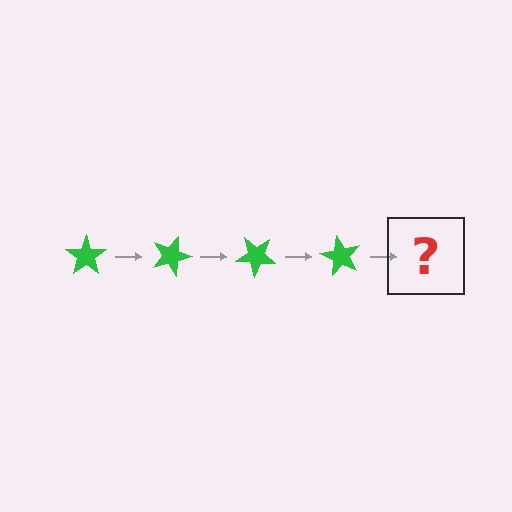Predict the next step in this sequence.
The next step is a green star rotated 80 degrees.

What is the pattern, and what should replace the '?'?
The pattern is that the star rotates 20 degrees each step. The '?' should be a green star rotated 80 degrees.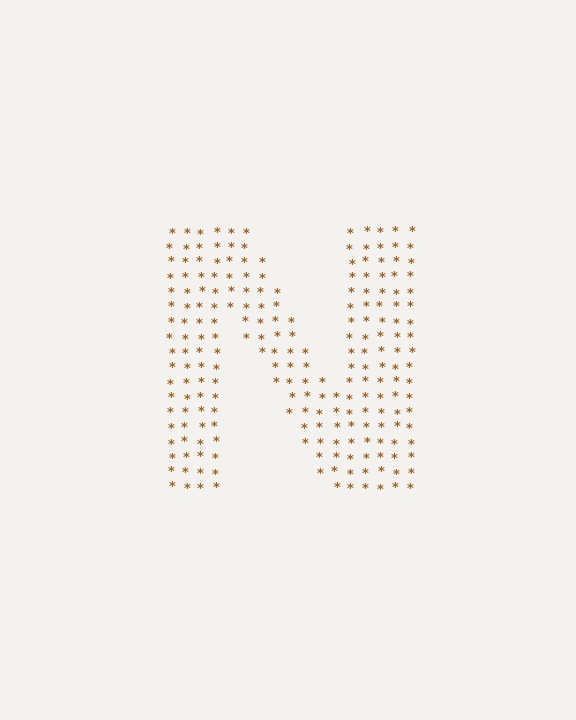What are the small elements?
The small elements are asterisks.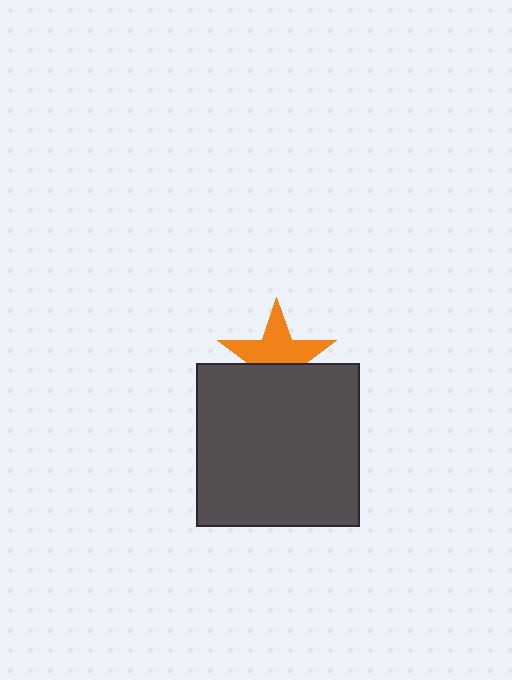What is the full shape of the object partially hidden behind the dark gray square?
The partially hidden object is an orange star.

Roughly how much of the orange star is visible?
About half of it is visible (roughly 59%).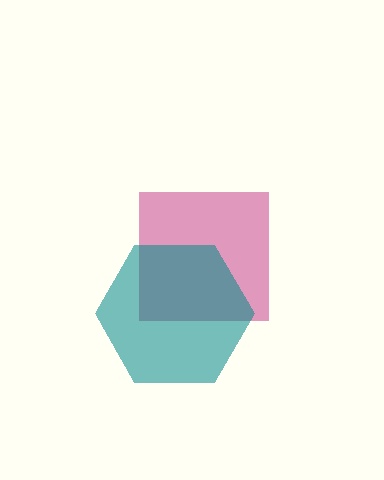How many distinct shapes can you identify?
There are 2 distinct shapes: a magenta square, a teal hexagon.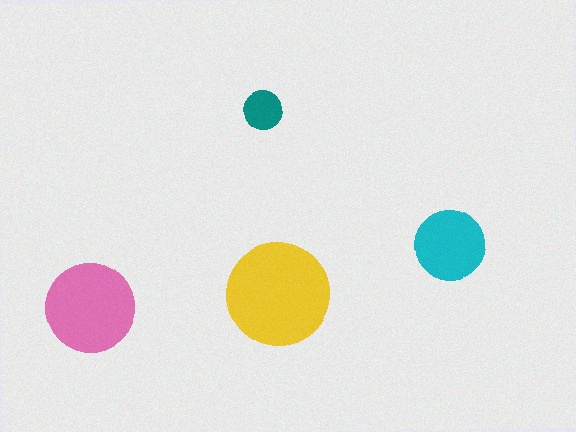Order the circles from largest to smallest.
the yellow one, the pink one, the cyan one, the teal one.